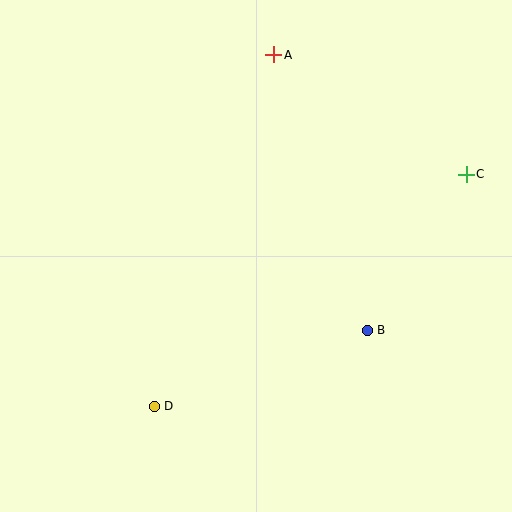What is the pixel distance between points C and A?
The distance between C and A is 227 pixels.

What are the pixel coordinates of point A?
Point A is at (274, 55).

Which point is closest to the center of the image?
Point B at (367, 330) is closest to the center.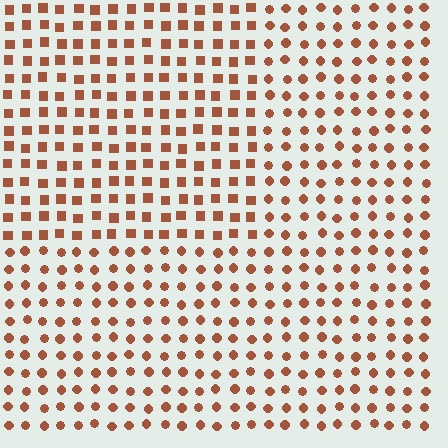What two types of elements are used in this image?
The image uses squares inside the rectangle region and circles outside it.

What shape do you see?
I see a rectangle.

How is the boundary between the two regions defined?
The boundary is defined by a change in element shape: squares inside vs. circles outside. All elements share the same color and spacing.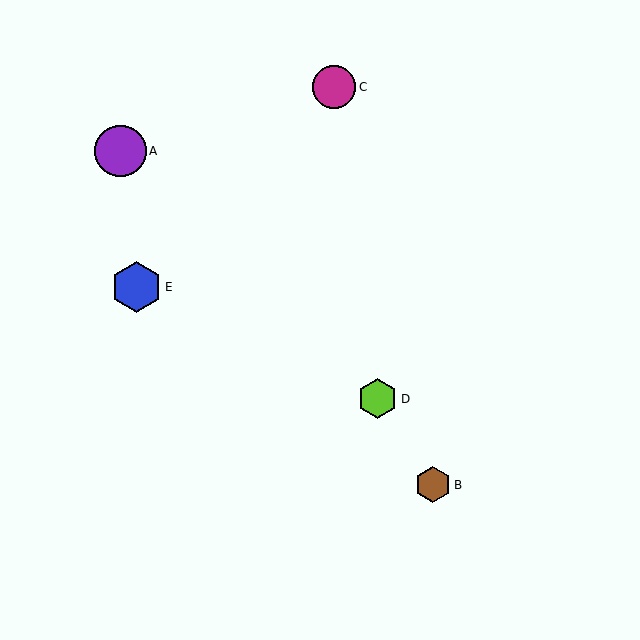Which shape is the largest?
The purple circle (labeled A) is the largest.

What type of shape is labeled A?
Shape A is a purple circle.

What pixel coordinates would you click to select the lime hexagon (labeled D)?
Click at (378, 399) to select the lime hexagon D.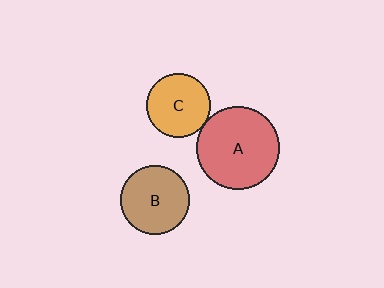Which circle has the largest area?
Circle A (red).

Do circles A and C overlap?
Yes.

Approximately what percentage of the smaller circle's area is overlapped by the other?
Approximately 5%.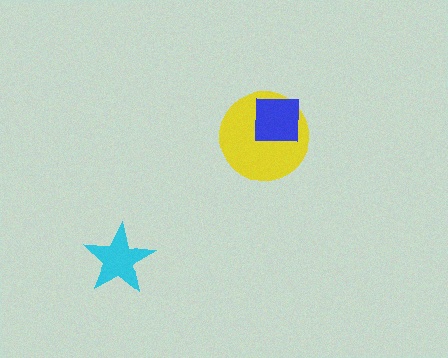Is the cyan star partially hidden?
No, no other shape covers it.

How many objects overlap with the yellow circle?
1 object overlaps with the yellow circle.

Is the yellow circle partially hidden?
Yes, it is partially covered by another shape.